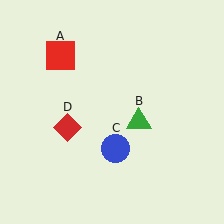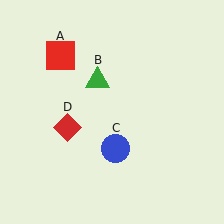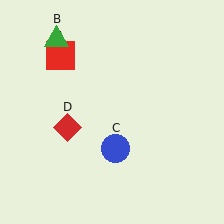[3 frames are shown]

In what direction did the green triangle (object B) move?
The green triangle (object B) moved up and to the left.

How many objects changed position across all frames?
1 object changed position: green triangle (object B).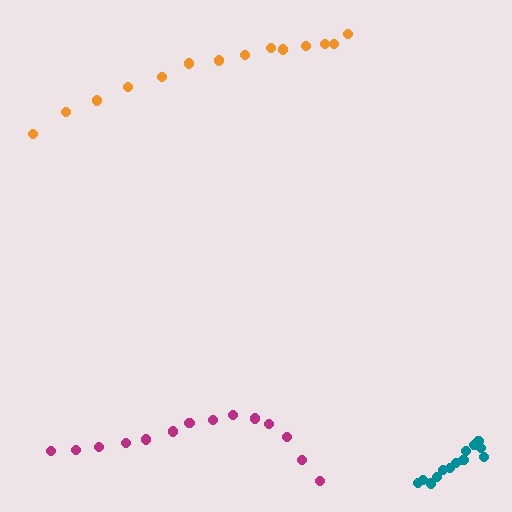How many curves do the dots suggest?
There are 3 distinct paths.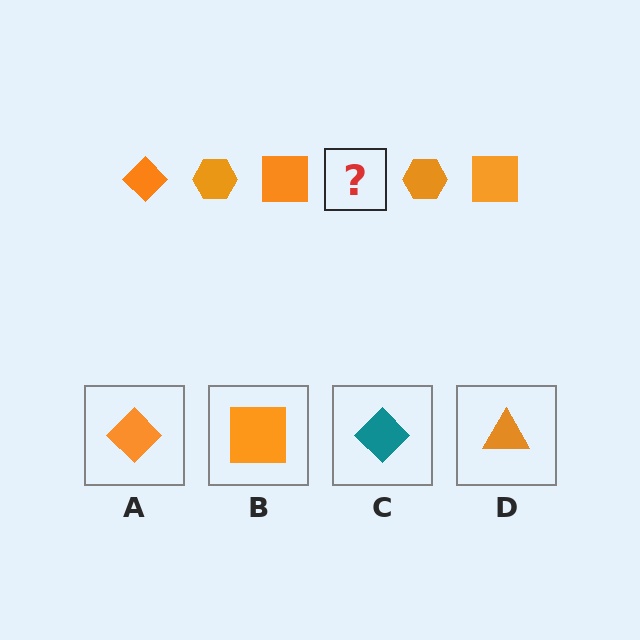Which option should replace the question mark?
Option A.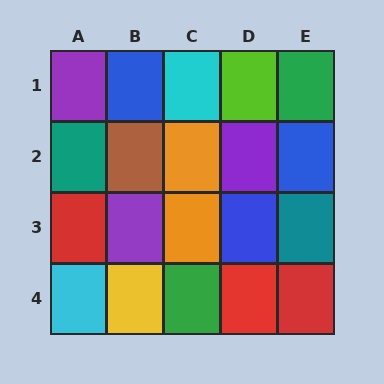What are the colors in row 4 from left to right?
Cyan, yellow, green, red, red.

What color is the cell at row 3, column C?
Orange.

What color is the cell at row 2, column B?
Brown.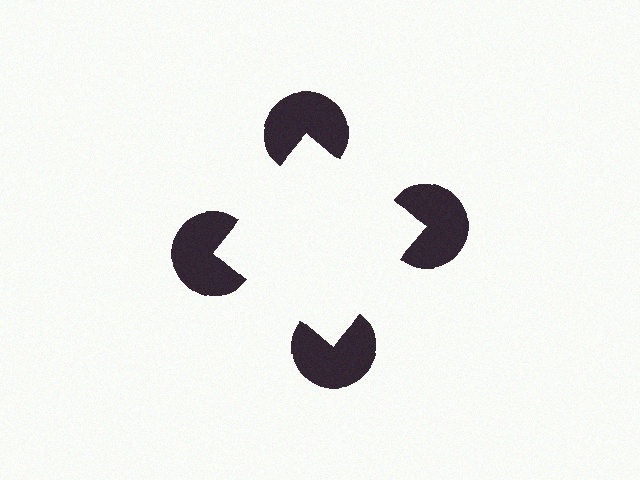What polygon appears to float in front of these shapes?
An illusory square — its edges are inferred from the aligned wedge cuts in the pac-man discs, not physically drawn.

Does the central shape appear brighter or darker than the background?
It typically appears slightly brighter than the background, even though no actual brightness change is drawn.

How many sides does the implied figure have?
4 sides.